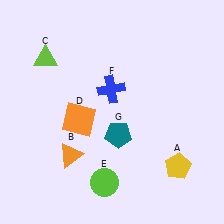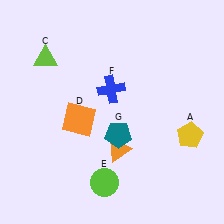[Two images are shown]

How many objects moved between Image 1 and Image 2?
2 objects moved between the two images.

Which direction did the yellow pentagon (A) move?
The yellow pentagon (A) moved up.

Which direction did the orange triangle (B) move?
The orange triangle (B) moved right.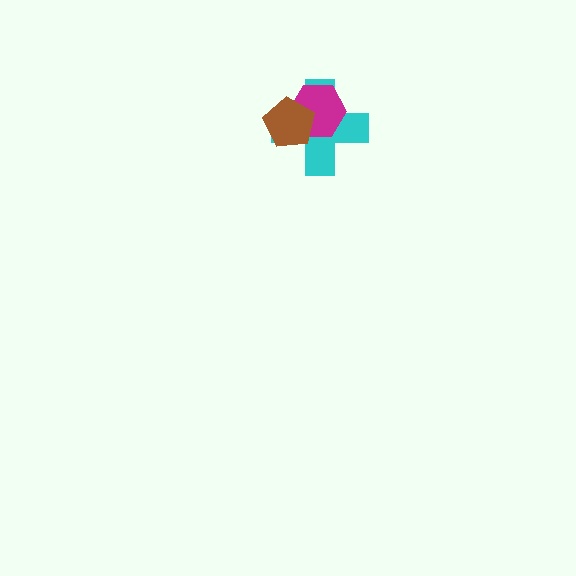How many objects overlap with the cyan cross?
2 objects overlap with the cyan cross.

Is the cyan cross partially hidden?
Yes, it is partially covered by another shape.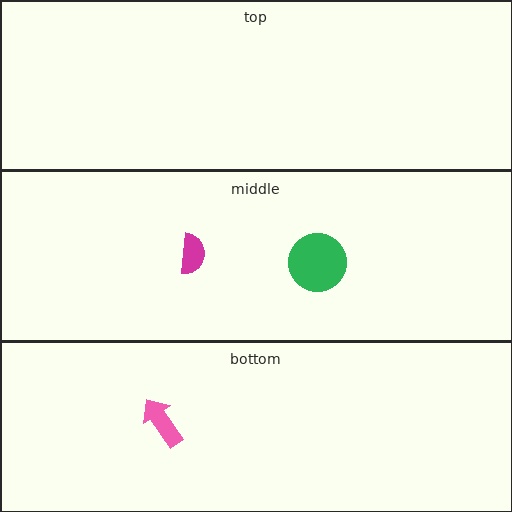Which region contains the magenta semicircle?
The middle region.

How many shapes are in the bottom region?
1.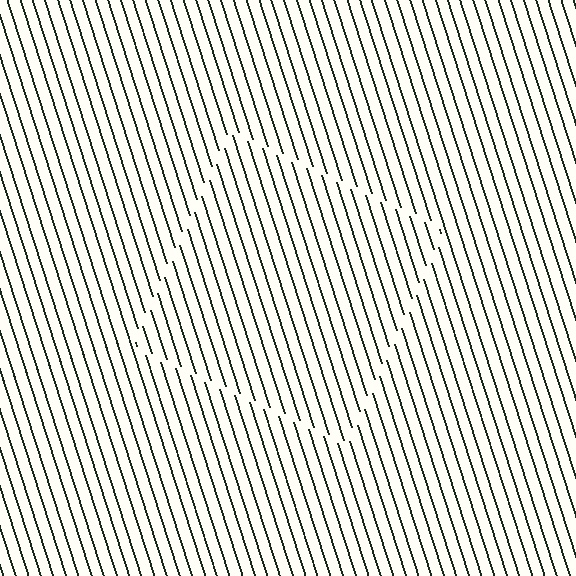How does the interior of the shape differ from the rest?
The interior of the shape contains the same grating, shifted by half a period — the contour is defined by the phase discontinuity where line-ends from the inner and outer gratings abut.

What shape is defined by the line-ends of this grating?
An illusory square. The interior of the shape contains the same grating, shifted by half a period — the contour is defined by the phase discontinuity where line-ends from the inner and outer gratings abut.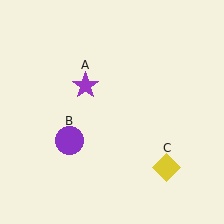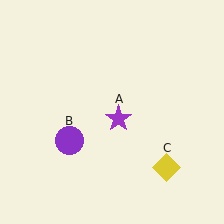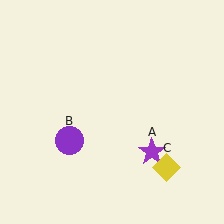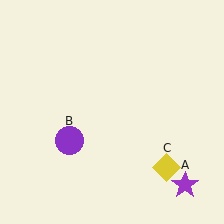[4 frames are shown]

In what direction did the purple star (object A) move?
The purple star (object A) moved down and to the right.